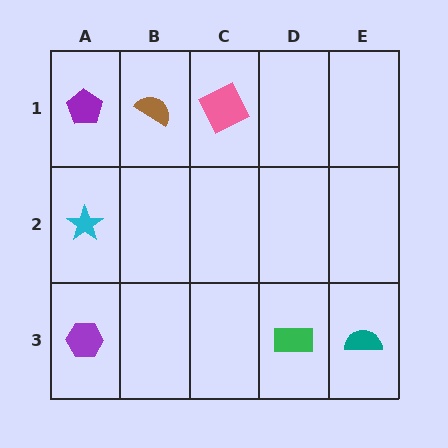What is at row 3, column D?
A green rectangle.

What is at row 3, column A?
A purple hexagon.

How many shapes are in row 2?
1 shape.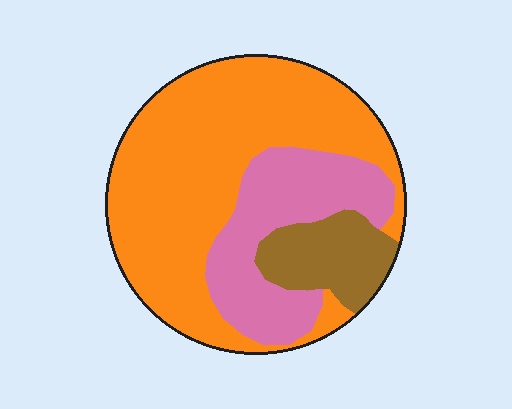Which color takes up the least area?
Brown, at roughly 15%.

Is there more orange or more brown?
Orange.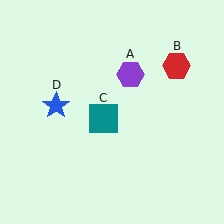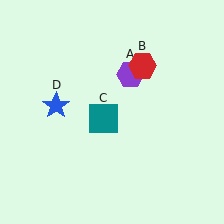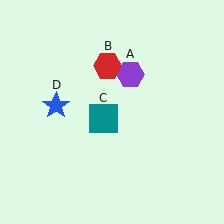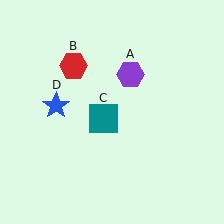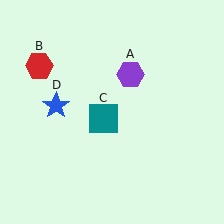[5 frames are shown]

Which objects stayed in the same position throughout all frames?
Purple hexagon (object A) and teal square (object C) and blue star (object D) remained stationary.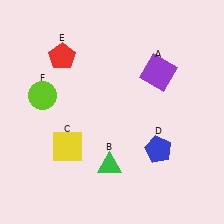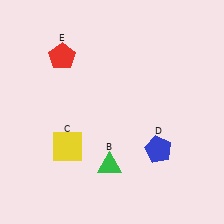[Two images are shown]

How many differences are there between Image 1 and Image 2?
There are 2 differences between the two images.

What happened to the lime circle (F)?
The lime circle (F) was removed in Image 2. It was in the top-left area of Image 1.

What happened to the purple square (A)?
The purple square (A) was removed in Image 2. It was in the top-right area of Image 1.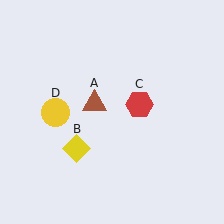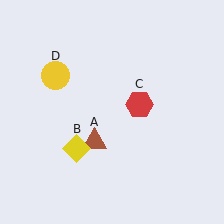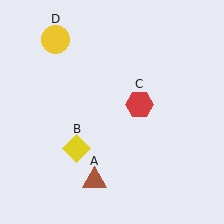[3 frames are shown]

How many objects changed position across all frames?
2 objects changed position: brown triangle (object A), yellow circle (object D).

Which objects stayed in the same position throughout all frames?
Yellow diamond (object B) and red hexagon (object C) remained stationary.